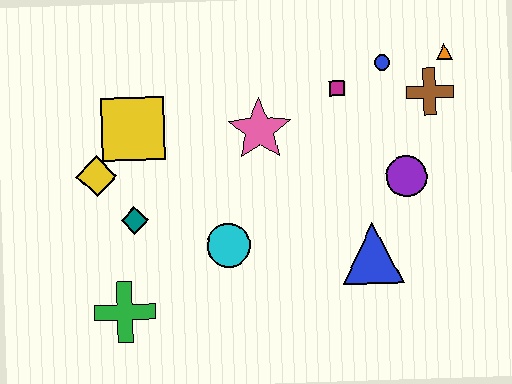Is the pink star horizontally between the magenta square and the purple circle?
No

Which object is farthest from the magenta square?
The green cross is farthest from the magenta square.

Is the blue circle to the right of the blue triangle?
Yes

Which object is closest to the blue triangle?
The purple circle is closest to the blue triangle.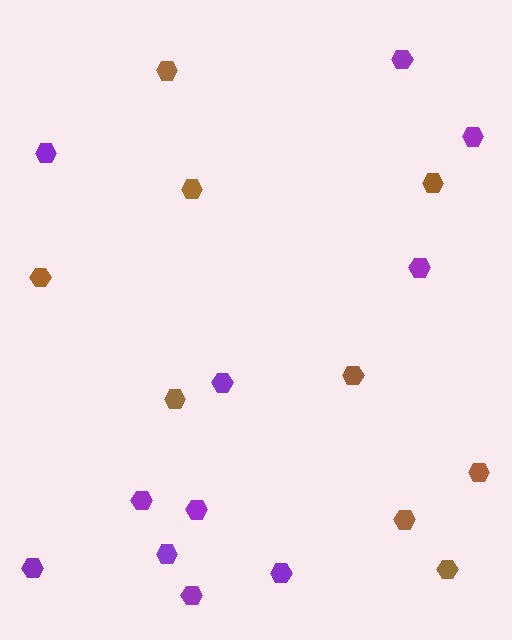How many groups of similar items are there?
There are 2 groups: one group of purple hexagons (11) and one group of brown hexagons (9).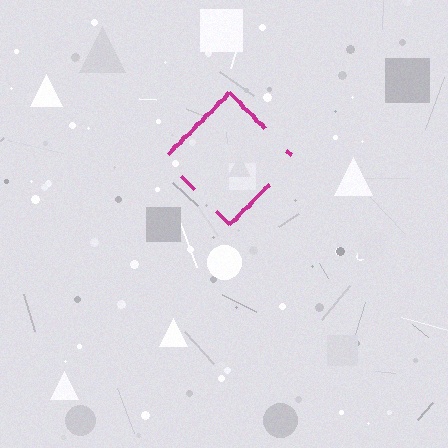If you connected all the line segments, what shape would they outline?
They would outline a diamond.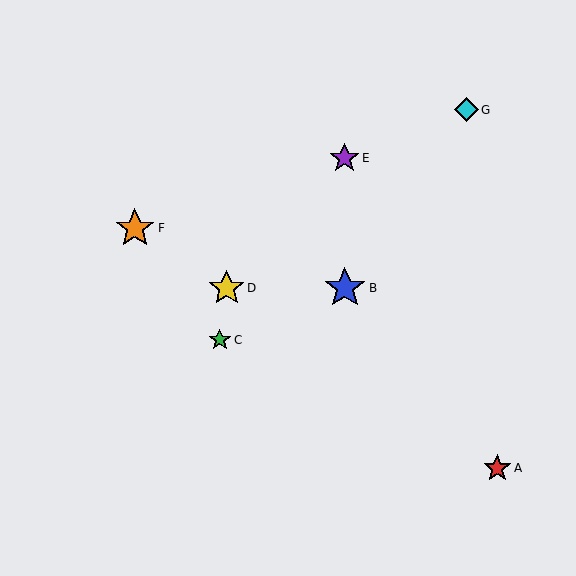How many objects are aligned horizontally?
2 objects (B, D) are aligned horizontally.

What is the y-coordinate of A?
Object A is at y≈468.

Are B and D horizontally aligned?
Yes, both are at y≈288.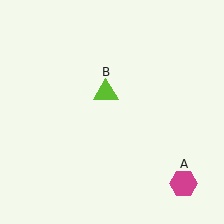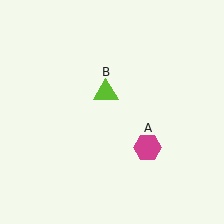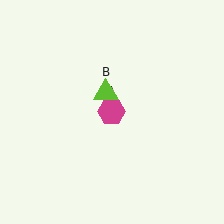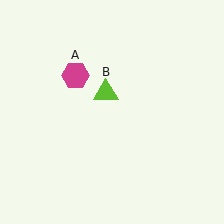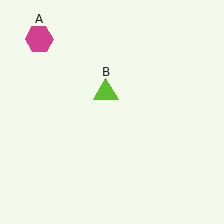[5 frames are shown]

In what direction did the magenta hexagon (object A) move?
The magenta hexagon (object A) moved up and to the left.